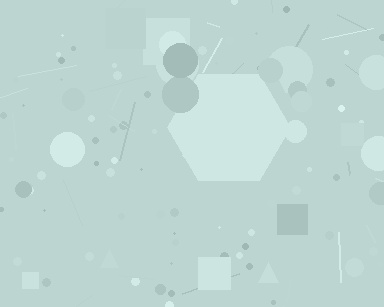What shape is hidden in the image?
A hexagon is hidden in the image.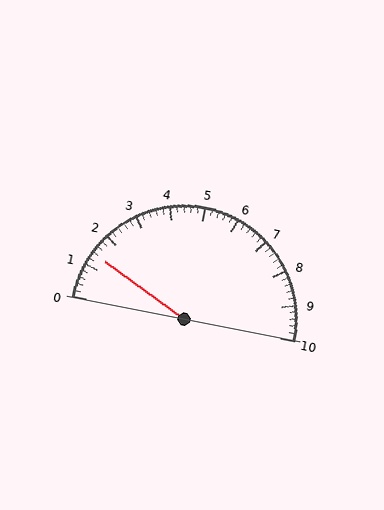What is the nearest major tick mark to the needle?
The nearest major tick mark is 1.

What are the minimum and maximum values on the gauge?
The gauge ranges from 0 to 10.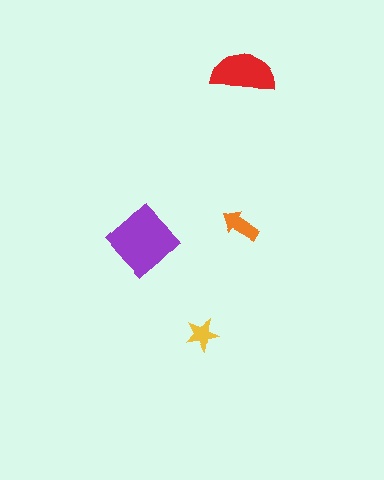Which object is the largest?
The purple diamond.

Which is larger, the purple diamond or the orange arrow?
The purple diamond.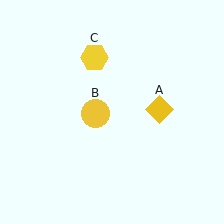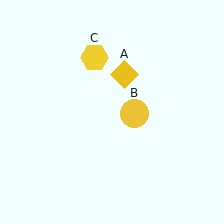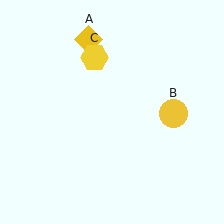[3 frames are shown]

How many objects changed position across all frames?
2 objects changed position: yellow diamond (object A), yellow circle (object B).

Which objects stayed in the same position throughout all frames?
Yellow hexagon (object C) remained stationary.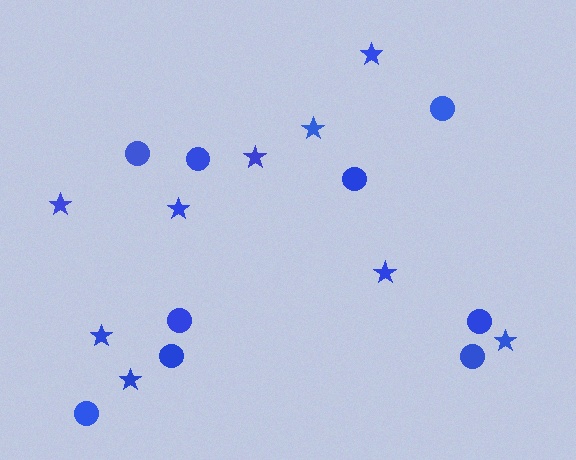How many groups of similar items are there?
There are 2 groups: one group of stars (9) and one group of circles (9).